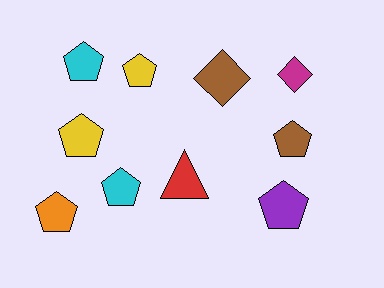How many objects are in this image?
There are 10 objects.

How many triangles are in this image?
There is 1 triangle.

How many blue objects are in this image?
There are no blue objects.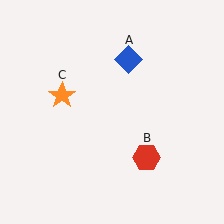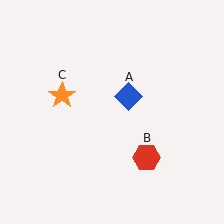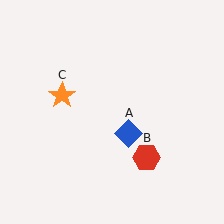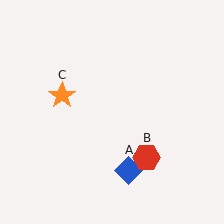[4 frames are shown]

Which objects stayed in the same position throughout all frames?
Red hexagon (object B) and orange star (object C) remained stationary.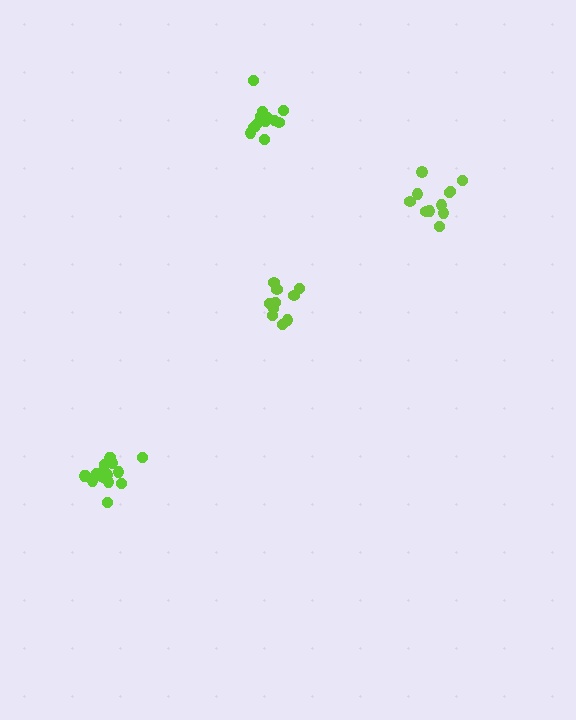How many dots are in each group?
Group 1: 10 dots, Group 2: 16 dots, Group 3: 11 dots, Group 4: 12 dots (49 total).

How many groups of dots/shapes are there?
There are 4 groups.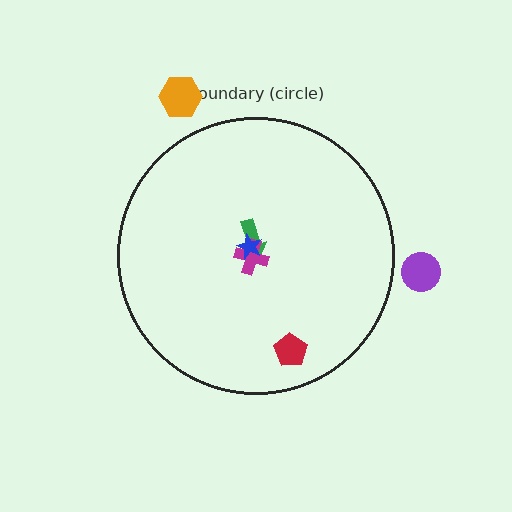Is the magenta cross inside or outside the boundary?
Inside.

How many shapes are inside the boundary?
4 inside, 2 outside.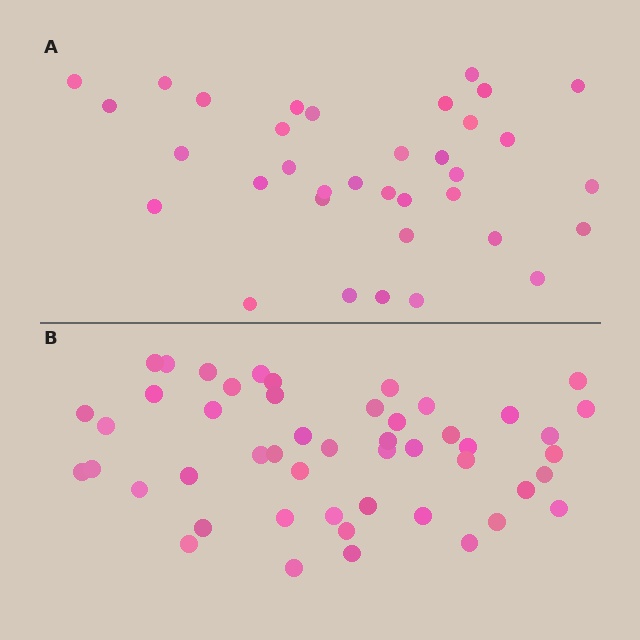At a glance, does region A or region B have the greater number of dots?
Region B (the bottom region) has more dots.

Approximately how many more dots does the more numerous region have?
Region B has approximately 15 more dots than region A.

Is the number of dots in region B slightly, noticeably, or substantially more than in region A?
Region B has noticeably more, but not dramatically so. The ratio is roughly 1.4 to 1.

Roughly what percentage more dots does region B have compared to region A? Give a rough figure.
About 40% more.